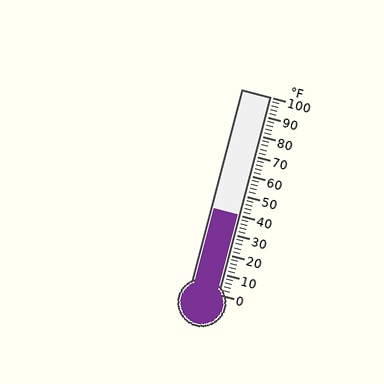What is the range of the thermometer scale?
The thermometer scale ranges from 0°F to 100°F.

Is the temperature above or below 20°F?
The temperature is above 20°F.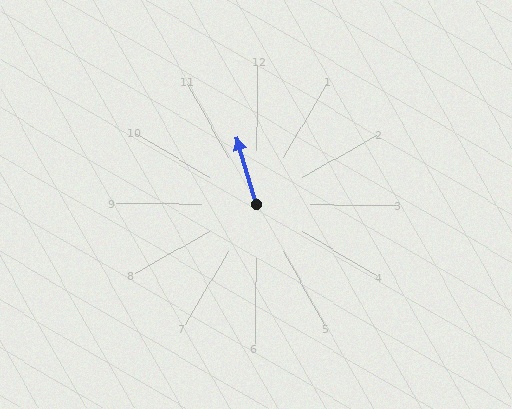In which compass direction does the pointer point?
North.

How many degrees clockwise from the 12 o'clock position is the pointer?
Approximately 344 degrees.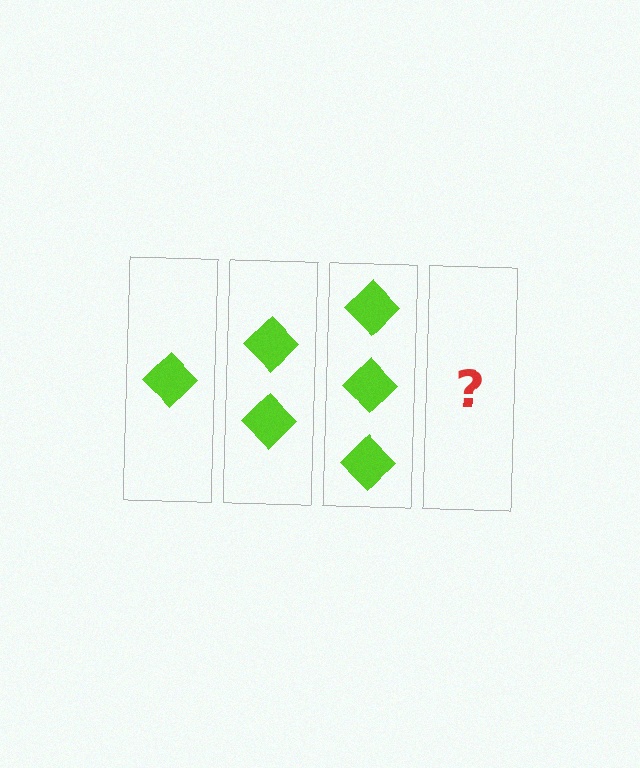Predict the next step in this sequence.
The next step is 4 diamonds.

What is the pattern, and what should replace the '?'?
The pattern is that each step adds one more diamond. The '?' should be 4 diamonds.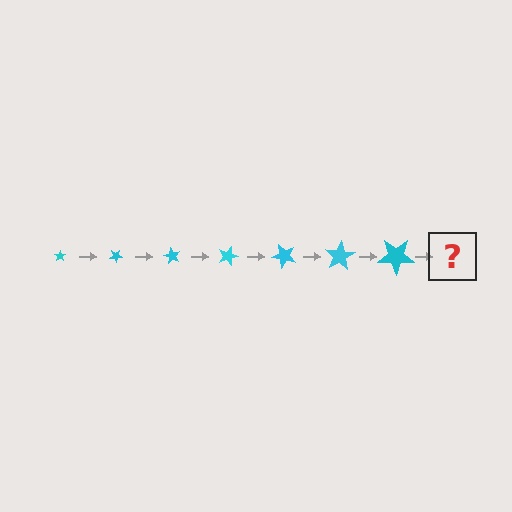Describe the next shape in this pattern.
It should be a star, larger than the previous one and rotated 210 degrees from the start.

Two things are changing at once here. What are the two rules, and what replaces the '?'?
The two rules are that the star grows larger each step and it rotates 30 degrees each step. The '?' should be a star, larger than the previous one and rotated 210 degrees from the start.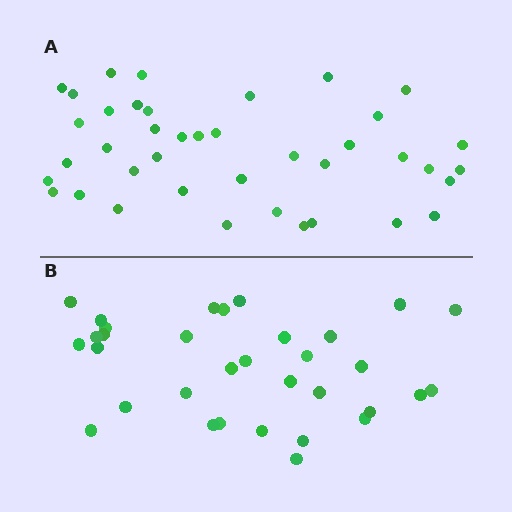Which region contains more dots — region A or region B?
Region A (the top region) has more dots.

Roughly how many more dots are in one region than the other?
Region A has roughly 8 or so more dots than region B.